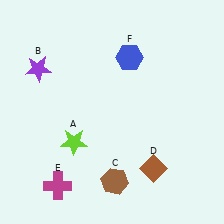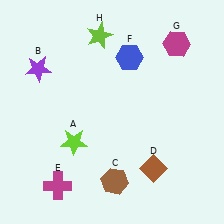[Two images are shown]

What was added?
A magenta hexagon (G), a lime star (H) were added in Image 2.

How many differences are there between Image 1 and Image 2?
There are 2 differences between the two images.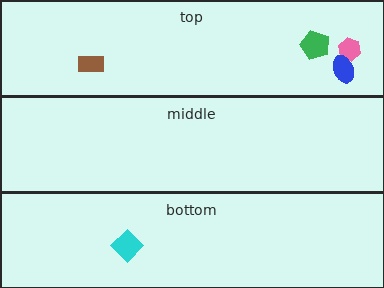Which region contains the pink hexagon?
The top region.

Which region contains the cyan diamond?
The bottom region.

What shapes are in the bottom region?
The cyan diamond.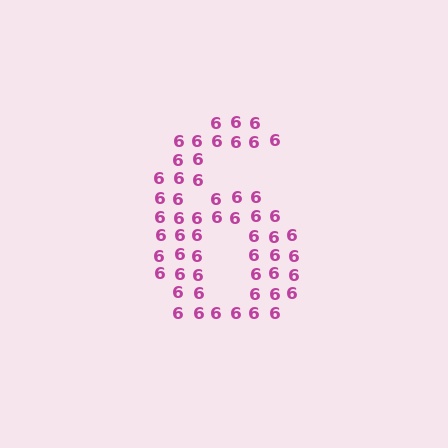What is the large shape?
The large shape is the digit 6.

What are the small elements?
The small elements are digit 6's.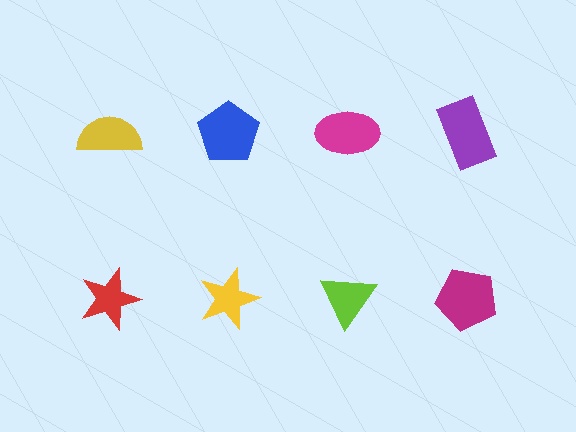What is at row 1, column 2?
A blue pentagon.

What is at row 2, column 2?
A yellow star.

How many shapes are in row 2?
4 shapes.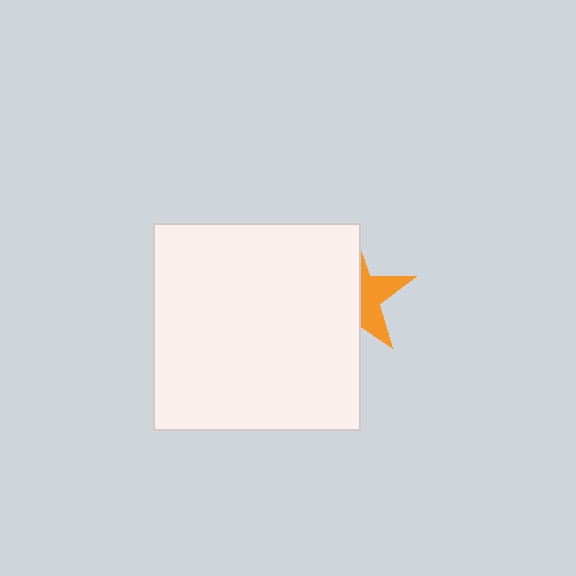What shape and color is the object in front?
The object in front is a white square.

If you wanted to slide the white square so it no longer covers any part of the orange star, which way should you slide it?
Slide it left — that is the most direct way to separate the two shapes.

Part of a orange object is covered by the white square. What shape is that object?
It is a star.